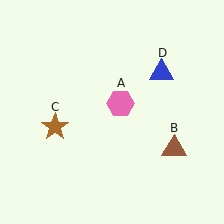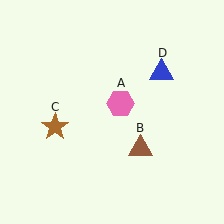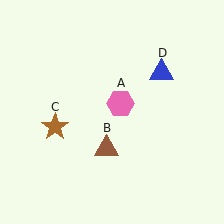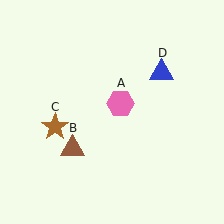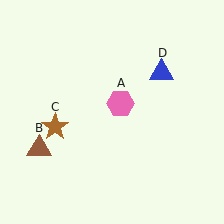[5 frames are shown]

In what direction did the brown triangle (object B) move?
The brown triangle (object B) moved left.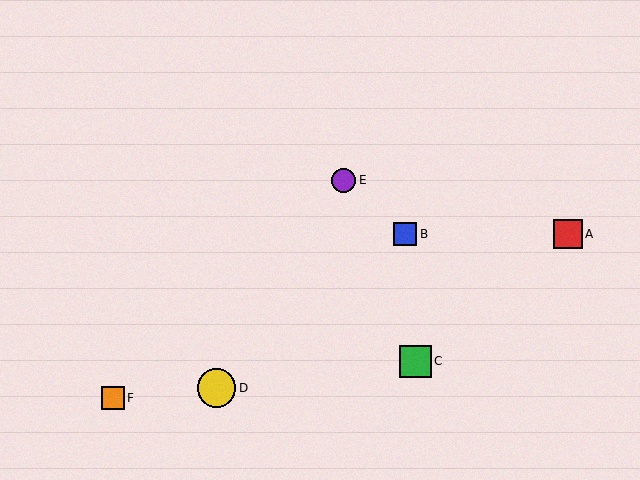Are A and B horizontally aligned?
Yes, both are at y≈234.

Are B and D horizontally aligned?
No, B is at y≈234 and D is at y≈388.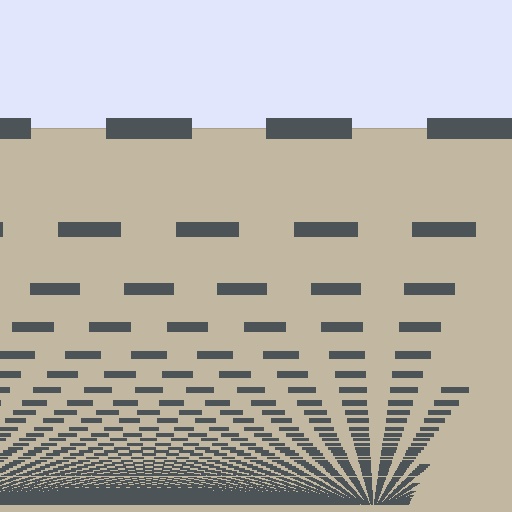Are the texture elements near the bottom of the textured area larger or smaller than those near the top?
Smaller. The gradient is inverted — elements near the bottom are smaller and denser.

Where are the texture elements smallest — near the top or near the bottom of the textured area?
Near the bottom.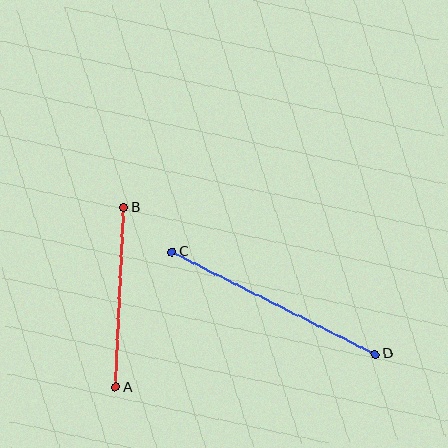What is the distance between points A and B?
The distance is approximately 180 pixels.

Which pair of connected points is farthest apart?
Points C and D are farthest apart.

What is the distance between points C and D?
The distance is approximately 227 pixels.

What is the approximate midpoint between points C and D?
The midpoint is at approximately (274, 303) pixels.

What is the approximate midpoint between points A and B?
The midpoint is at approximately (120, 298) pixels.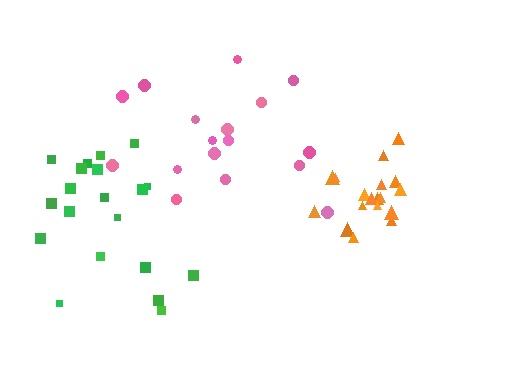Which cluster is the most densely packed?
Orange.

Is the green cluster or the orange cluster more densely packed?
Orange.